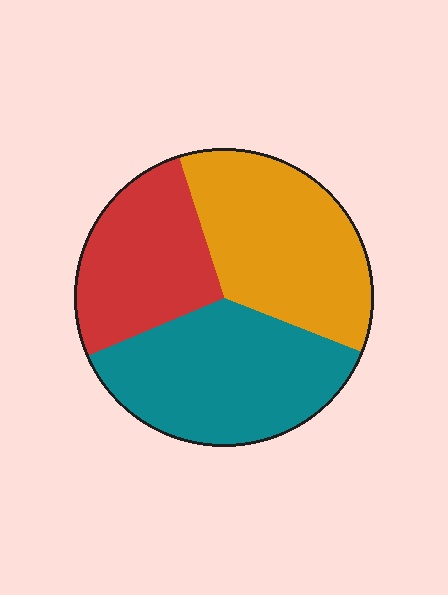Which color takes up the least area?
Red, at roughly 25%.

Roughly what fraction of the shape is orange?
Orange takes up between a quarter and a half of the shape.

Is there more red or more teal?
Teal.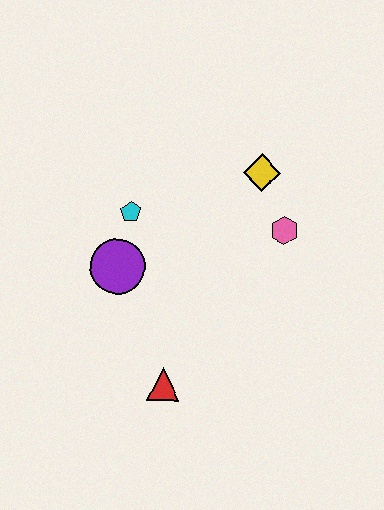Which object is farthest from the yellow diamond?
The red triangle is farthest from the yellow diamond.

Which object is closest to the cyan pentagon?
The purple circle is closest to the cyan pentagon.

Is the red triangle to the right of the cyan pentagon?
Yes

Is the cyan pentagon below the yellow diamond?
Yes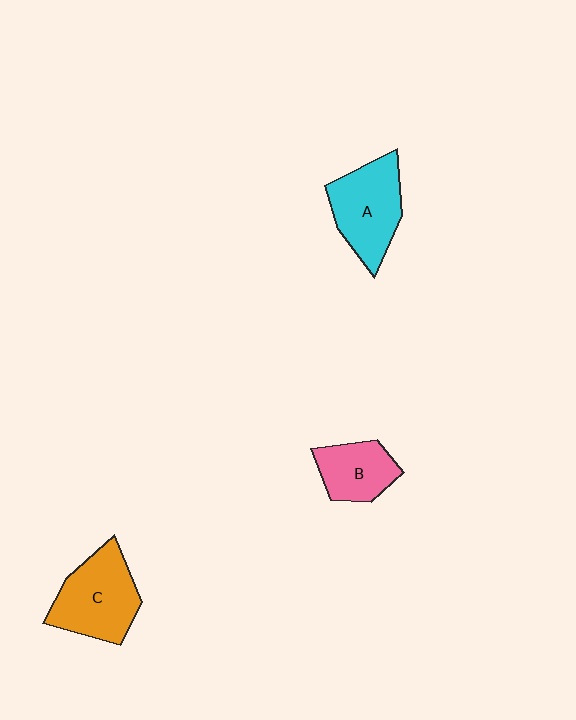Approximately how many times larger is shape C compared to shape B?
Approximately 1.5 times.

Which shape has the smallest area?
Shape B (pink).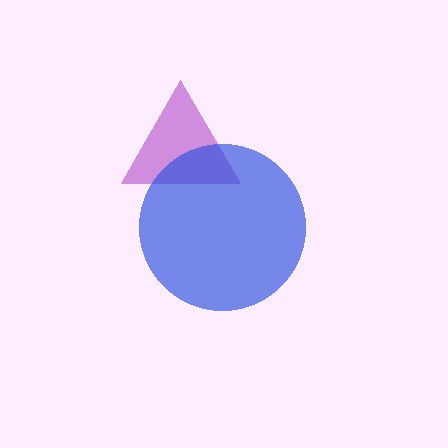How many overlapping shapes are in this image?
There are 2 overlapping shapes in the image.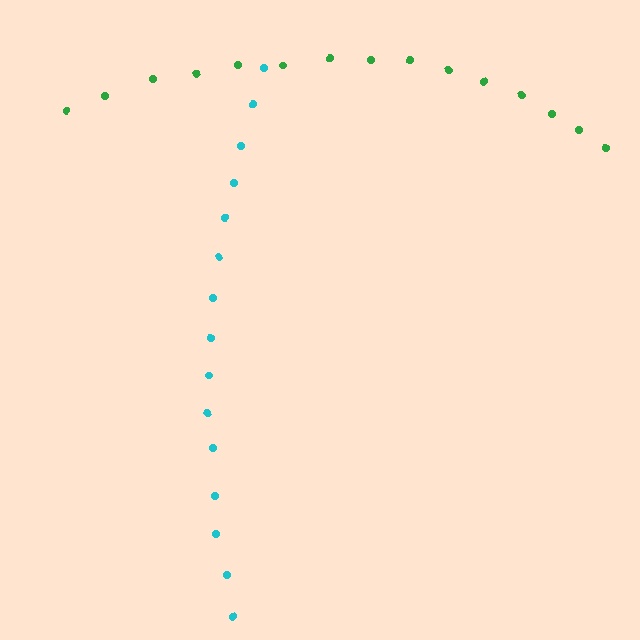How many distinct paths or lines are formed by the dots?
There are 2 distinct paths.